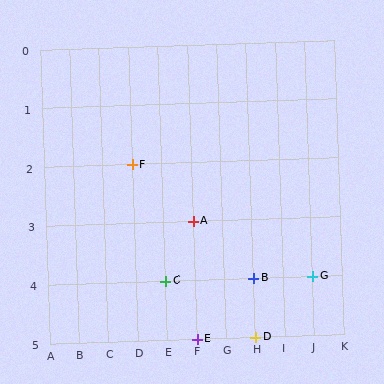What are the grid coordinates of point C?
Point C is at grid coordinates (E, 4).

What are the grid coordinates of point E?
Point E is at grid coordinates (F, 5).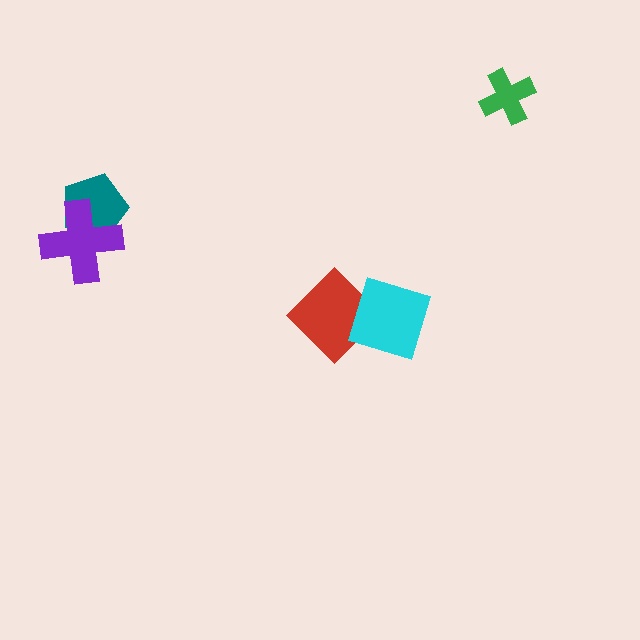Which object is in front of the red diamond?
The cyan diamond is in front of the red diamond.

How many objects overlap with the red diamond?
1 object overlaps with the red diamond.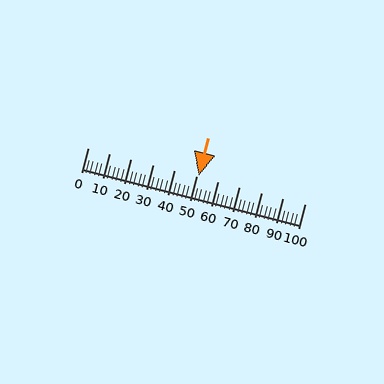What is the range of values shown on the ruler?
The ruler shows values from 0 to 100.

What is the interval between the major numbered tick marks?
The major tick marks are spaced 10 units apart.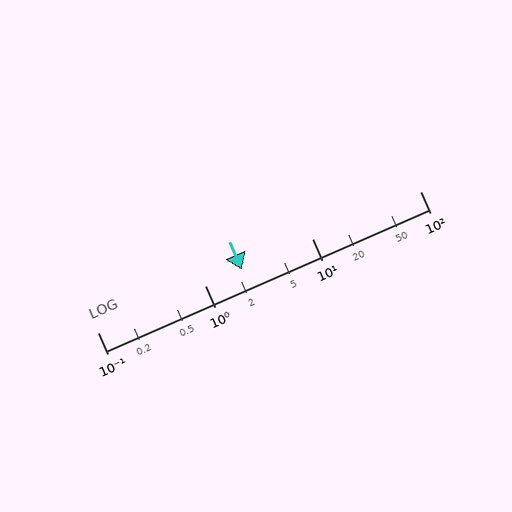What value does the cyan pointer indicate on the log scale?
The pointer indicates approximately 2.2.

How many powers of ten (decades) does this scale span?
The scale spans 3 decades, from 0.1 to 100.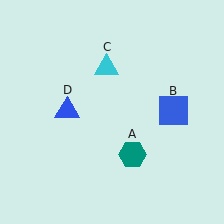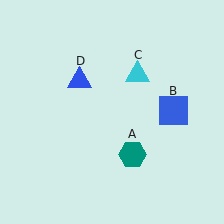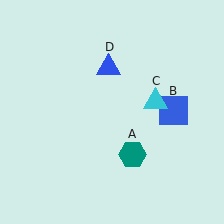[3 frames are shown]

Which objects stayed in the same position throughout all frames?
Teal hexagon (object A) and blue square (object B) remained stationary.